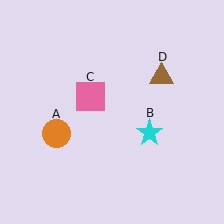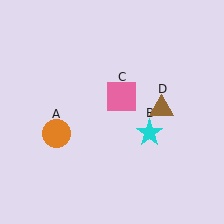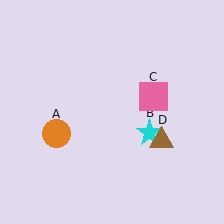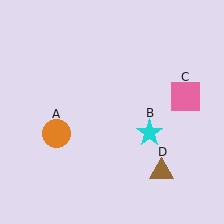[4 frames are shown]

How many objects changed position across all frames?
2 objects changed position: pink square (object C), brown triangle (object D).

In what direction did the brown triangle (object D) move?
The brown triangle (object D) moved down.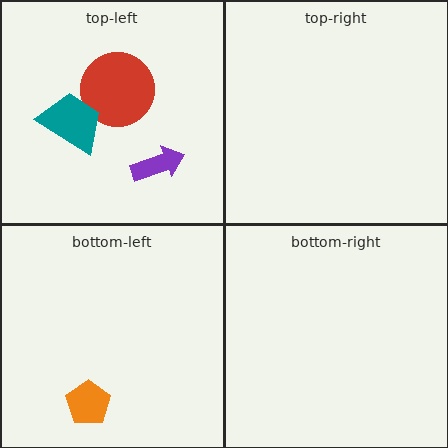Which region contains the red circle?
The top-left region.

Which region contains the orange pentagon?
The bottom-left region.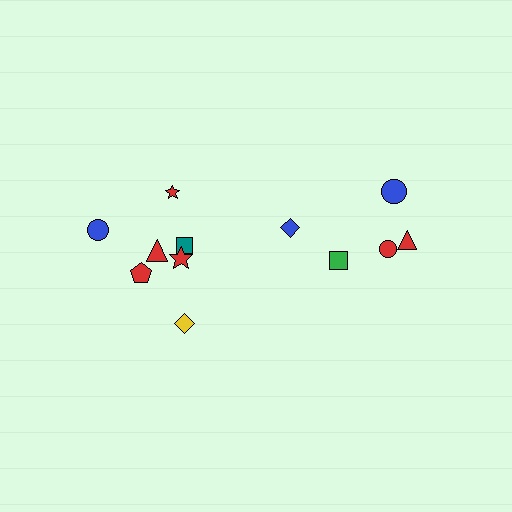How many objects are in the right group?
There are 5 objects.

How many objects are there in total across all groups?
There are 12 objects.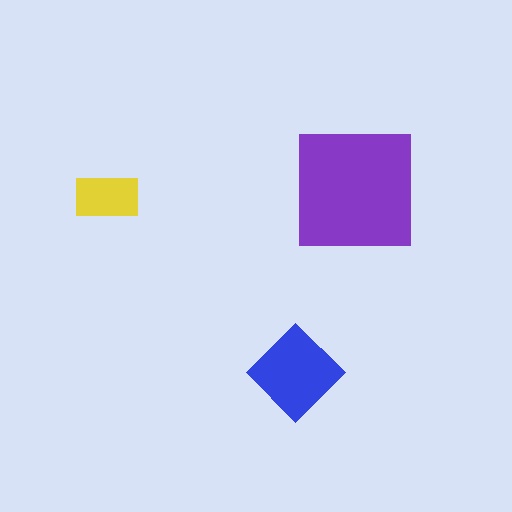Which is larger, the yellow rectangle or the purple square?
The purple square.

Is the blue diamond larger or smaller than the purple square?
Smaller.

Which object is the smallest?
The yellow rectangle.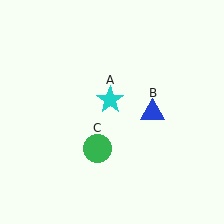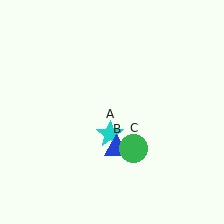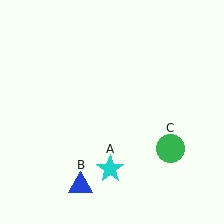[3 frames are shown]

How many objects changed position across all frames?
3 objects changed position: cyan star (object A), blue triangle (object B), green circle (object C).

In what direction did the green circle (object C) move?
The green circle (object C) moved right.